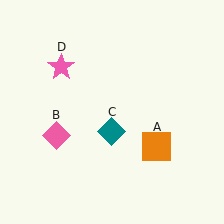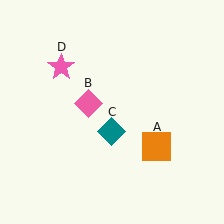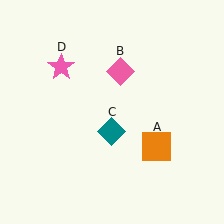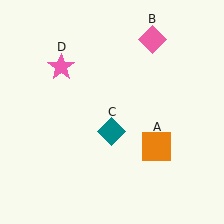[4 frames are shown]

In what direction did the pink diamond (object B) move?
The pink diamond (object B) moved up and to the right.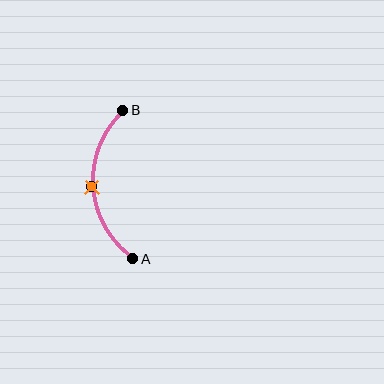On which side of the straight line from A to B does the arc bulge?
The arc bulges to the left of the straight line connecting A and B.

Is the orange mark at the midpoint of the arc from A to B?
Yes. The orange mark lies on the arc at equal arc-length from both A and B — it is the arc midpoint.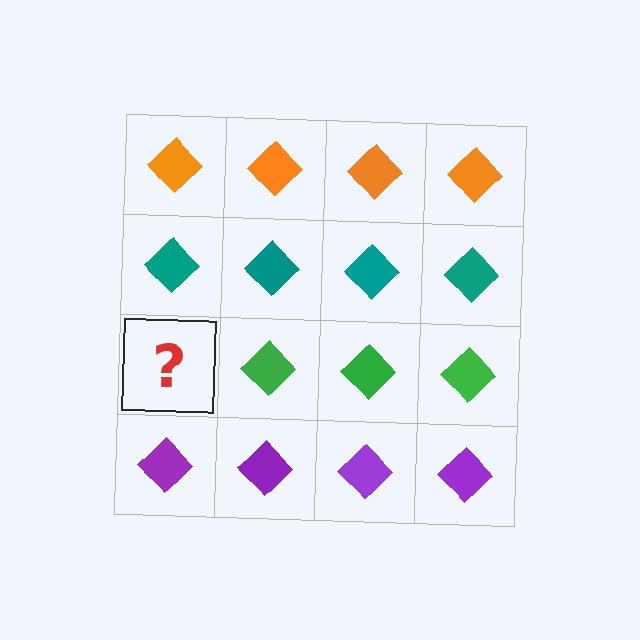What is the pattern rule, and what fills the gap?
The rule is that each row has a consistent color. The gap should be filled with a green diamond.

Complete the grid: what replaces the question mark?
The question mark should be replaced with a green diamond.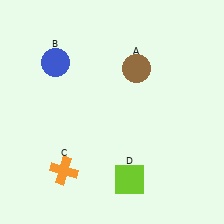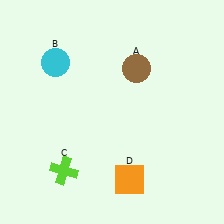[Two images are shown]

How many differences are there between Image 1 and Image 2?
There are 3 differences between the two images.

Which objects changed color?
B changed from blue to cyan. C changed from orange to lime. D changed from lime to orange.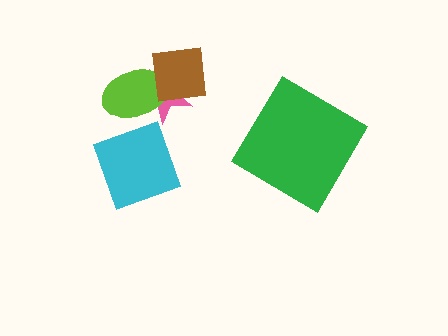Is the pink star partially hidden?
Yes, it is partially covered by another shape.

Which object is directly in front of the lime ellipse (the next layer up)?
The brown square is directly in front of the lime ellipse.